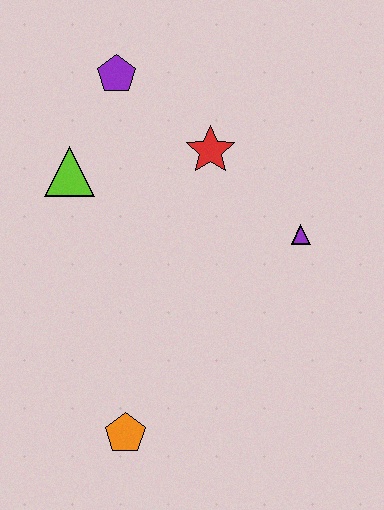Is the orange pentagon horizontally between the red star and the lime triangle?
Yes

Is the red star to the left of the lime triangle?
No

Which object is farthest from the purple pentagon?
The orange pentagon is farthest from the purple pentagon.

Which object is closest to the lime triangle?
The purple pentagon is closest to the lime triangle.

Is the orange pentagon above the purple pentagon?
No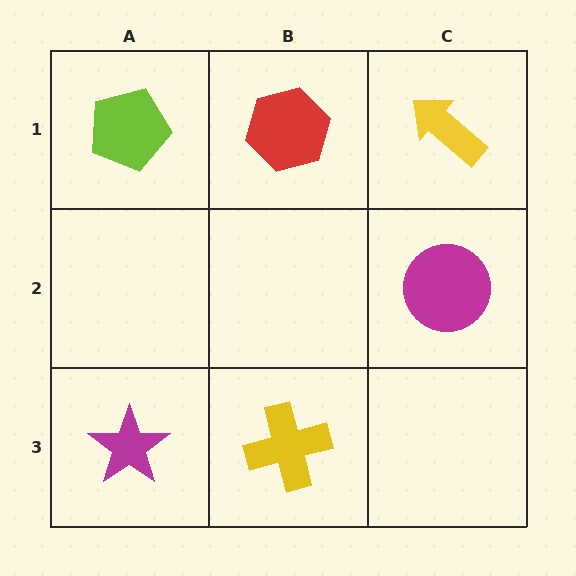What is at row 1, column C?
A yellow arrow.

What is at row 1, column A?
A lime pentagon.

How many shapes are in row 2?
1 shape.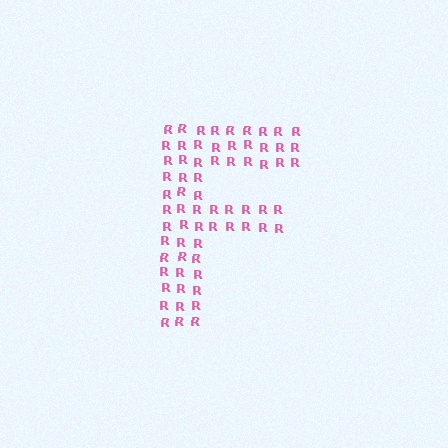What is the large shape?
The large shape is the letter F.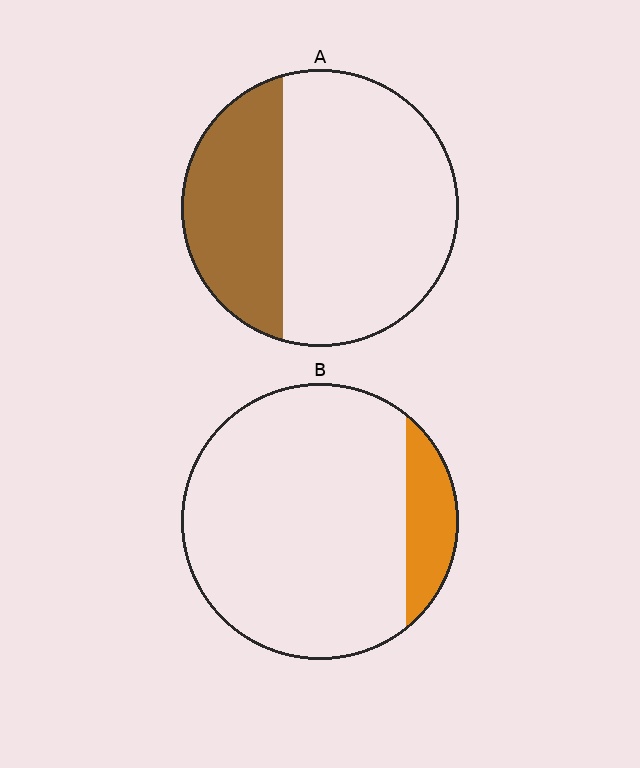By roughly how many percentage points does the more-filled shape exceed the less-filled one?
By roughly 20 percentage points (A over B).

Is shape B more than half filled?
No.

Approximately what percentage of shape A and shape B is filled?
A is approximately 35% and B is approximately 15%.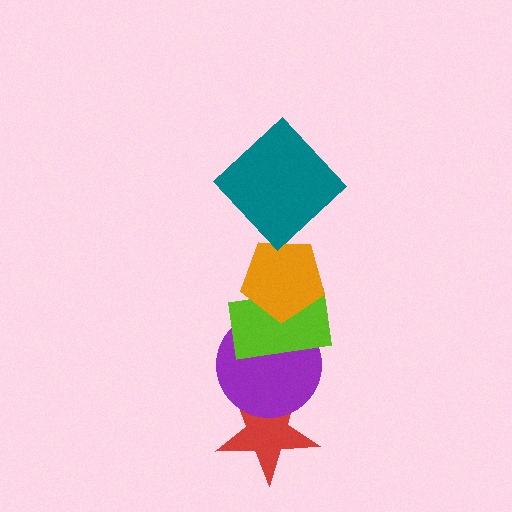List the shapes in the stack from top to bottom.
From top to bottom: the teal diamond, the orange pentagon, the lime rectangle, the purple circle, the red star.